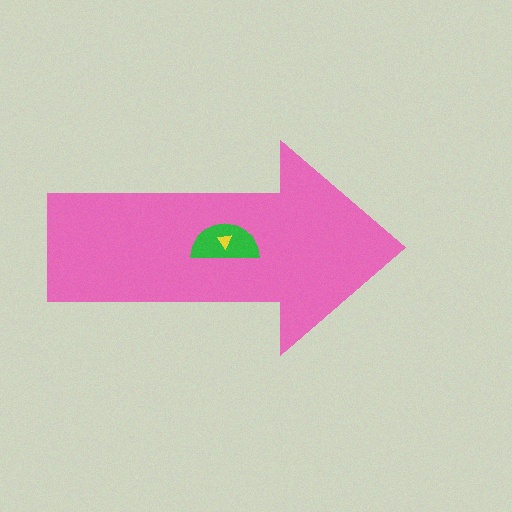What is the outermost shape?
The pink arrow.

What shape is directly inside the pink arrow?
The green semicircle.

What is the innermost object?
The yellow triangle.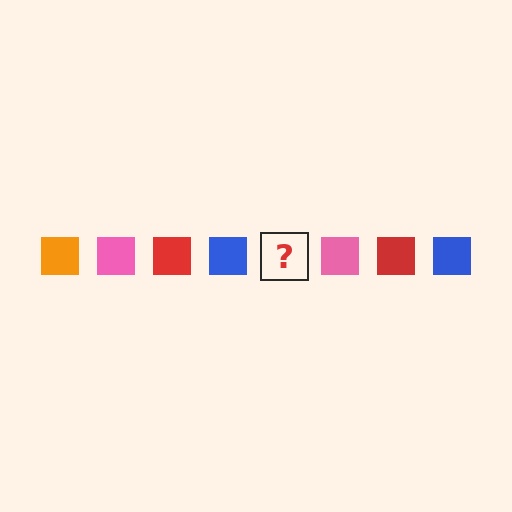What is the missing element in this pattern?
The missing element is an orange square.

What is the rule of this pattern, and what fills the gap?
The rule is that the pattern cycles through orange, pink, red, blue squares. The gap should be filled with an orange square.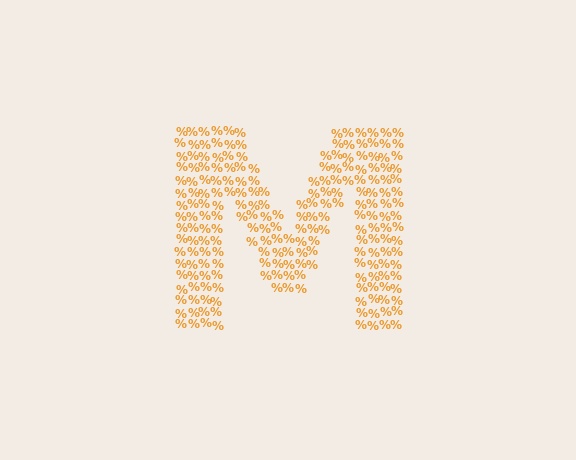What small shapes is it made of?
It is made of small percent signs.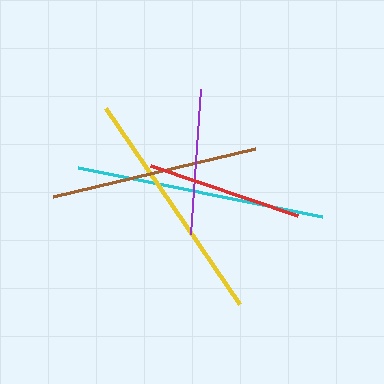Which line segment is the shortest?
The purple line is the shortest at approximately 145 pixels.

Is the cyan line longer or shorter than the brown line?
The cyan line is longer than the brown line.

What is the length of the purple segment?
The purple segment is approximately 145 pixels long.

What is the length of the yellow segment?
The yellow segment is approximately 237 pixels long.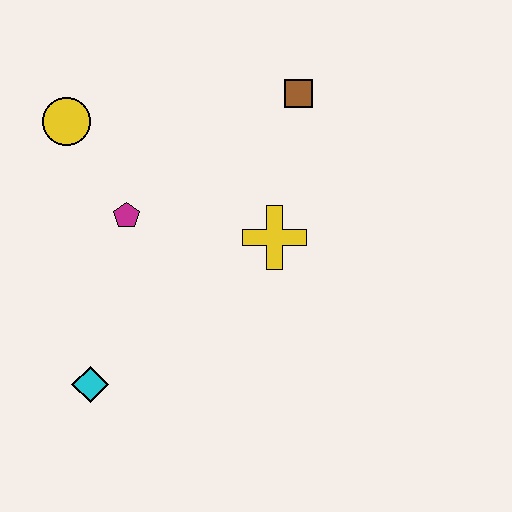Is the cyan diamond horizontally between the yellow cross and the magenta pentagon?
No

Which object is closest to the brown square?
The yellow cross is closest to the brown square.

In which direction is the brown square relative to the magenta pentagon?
The brown square is to the right of the magenta pentagon.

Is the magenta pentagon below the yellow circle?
Yes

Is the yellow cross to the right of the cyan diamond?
Yes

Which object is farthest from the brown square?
The cyan diamond is farthest from the brown square.